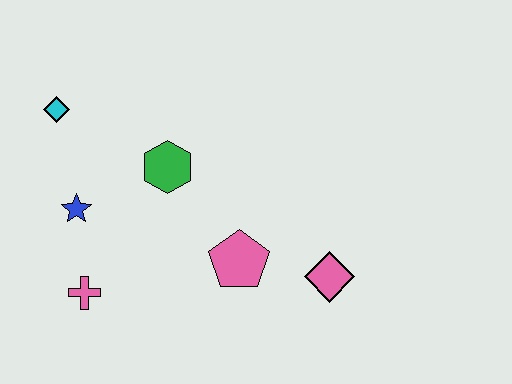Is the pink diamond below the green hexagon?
Yes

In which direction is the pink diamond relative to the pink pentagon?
The pink diamond is to the right of the pink pentagon.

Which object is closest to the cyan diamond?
The blue star is closest to the cyan diamond.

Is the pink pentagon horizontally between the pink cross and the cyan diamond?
No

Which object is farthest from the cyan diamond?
The pink diamond is farthest from the cyan diamond.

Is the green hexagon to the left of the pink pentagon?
Yes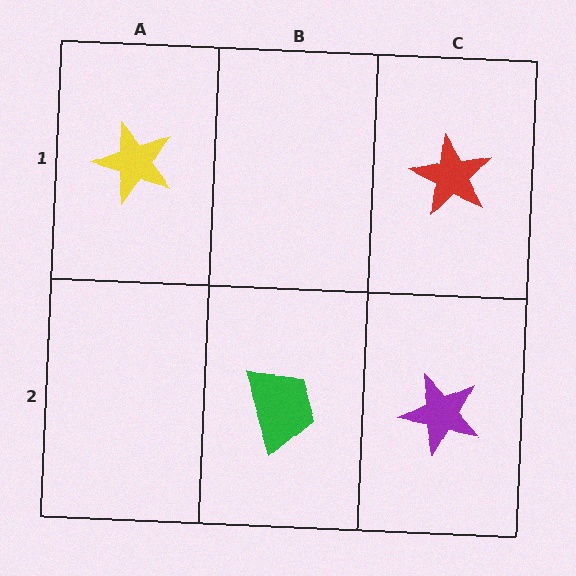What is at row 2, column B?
A green trapezoid.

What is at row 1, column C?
A red star.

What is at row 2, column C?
A purple star.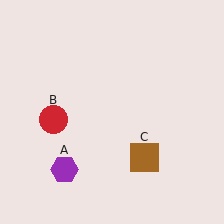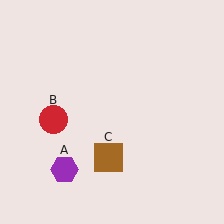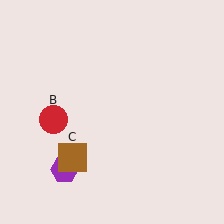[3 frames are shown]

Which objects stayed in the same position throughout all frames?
Purple hexagon (object A) and red circle (object B) remained stationary.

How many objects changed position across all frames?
1 object changed position: brown square (object C).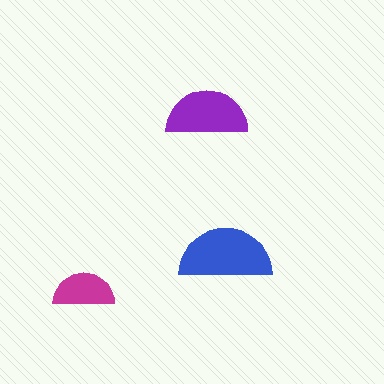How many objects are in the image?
There are 3 objects in the image.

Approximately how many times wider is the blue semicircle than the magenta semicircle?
About 1.5 times wider.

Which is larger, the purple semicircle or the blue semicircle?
The blue one.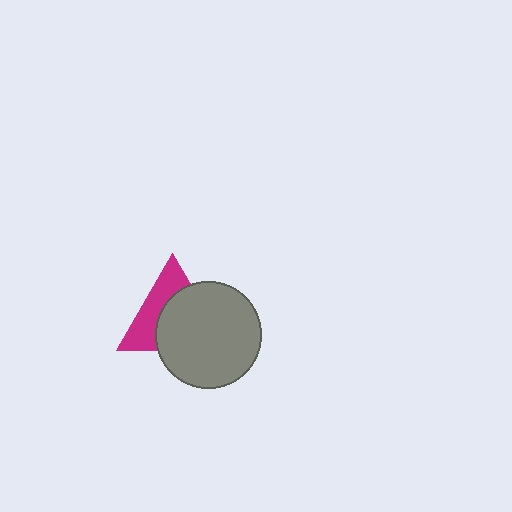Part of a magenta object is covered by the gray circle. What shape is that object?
It is a triangle.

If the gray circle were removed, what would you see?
You would see the complete magenta triangle.